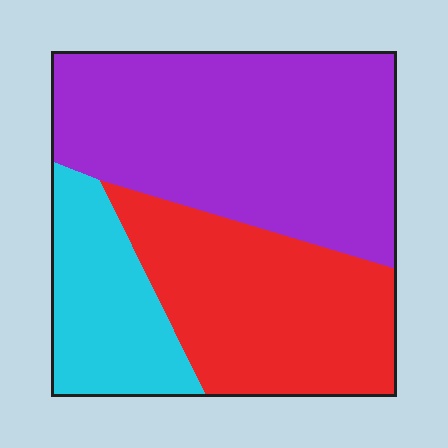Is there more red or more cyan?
Red.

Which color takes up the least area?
Cyan, at roughly 20%.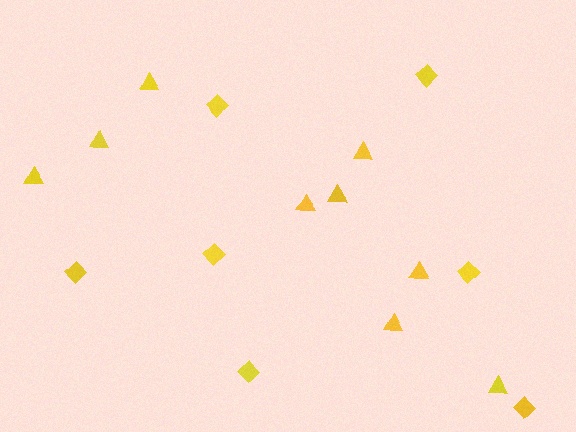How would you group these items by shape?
There are 2 groups: one group of triangles (9) and one group of diamonds (7).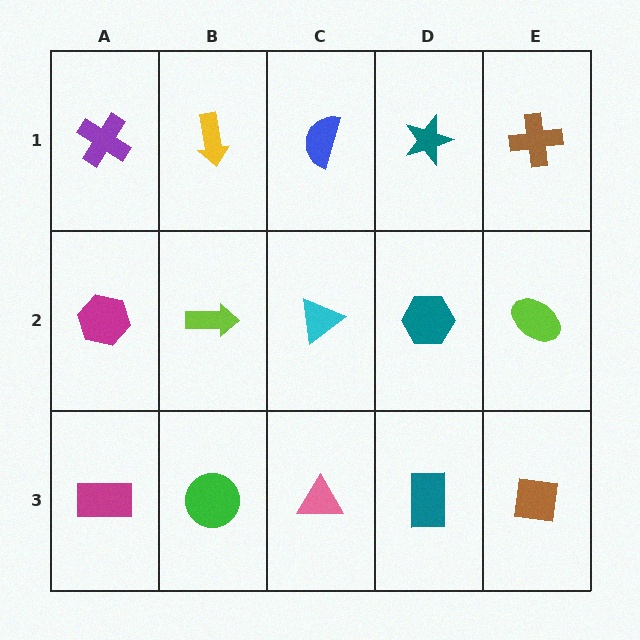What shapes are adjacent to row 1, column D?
A teal hexagon (row 2, column D), a blue semicircle (row 1, column C), a brown cross (row 1, column E).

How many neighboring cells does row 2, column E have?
3.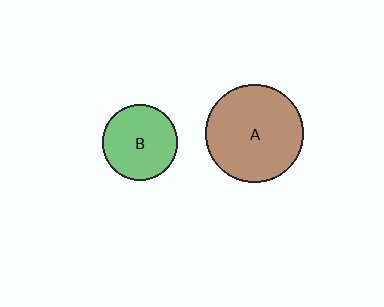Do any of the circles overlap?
No, none of the circles overlap.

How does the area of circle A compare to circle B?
Approximately 1.7 times.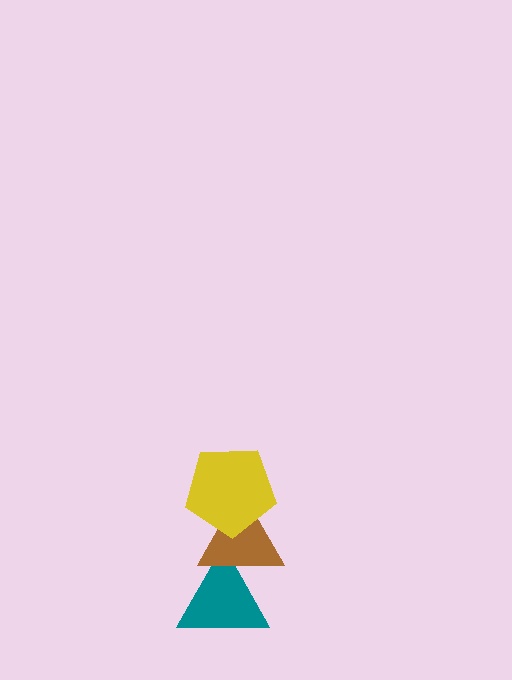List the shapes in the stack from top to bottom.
From top to bottom: the yellow pentagon, the brown triangle, the teal triangle.